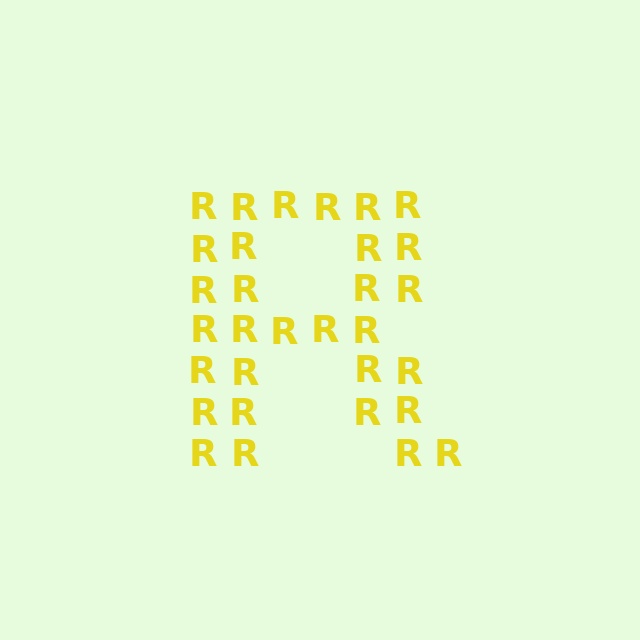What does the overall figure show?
The overall figure shows the letter R.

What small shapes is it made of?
It is made of small letter R's.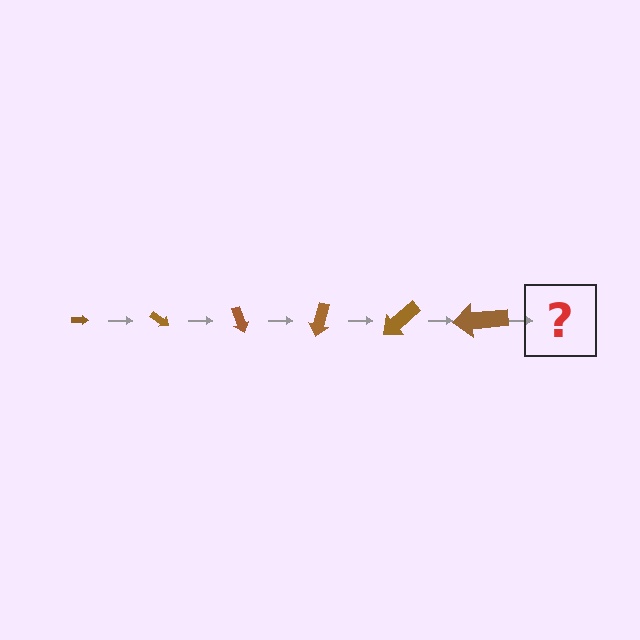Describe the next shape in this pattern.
It should be an arrow, larger than the previous one and rotated 210 degrees from the start.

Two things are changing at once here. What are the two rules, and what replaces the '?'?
The two rules are that the arrow grows larger each step and it rotates 35 degrees each step. The '?' should be an arrow, larger than the previous one and rotated 210 degrees from the start.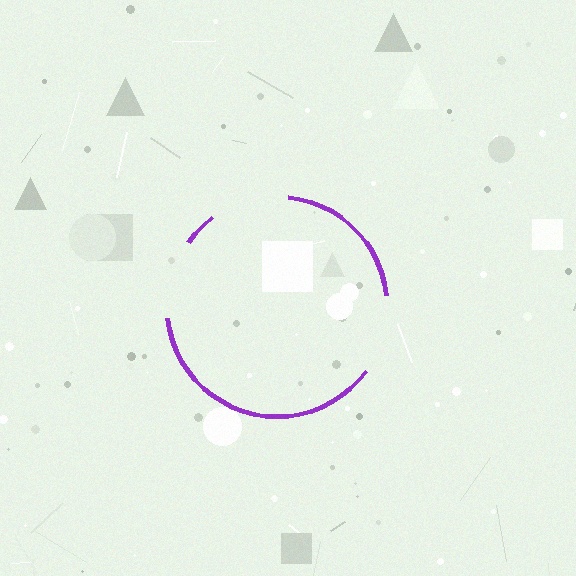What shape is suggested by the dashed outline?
The dashed outline suggests a circle.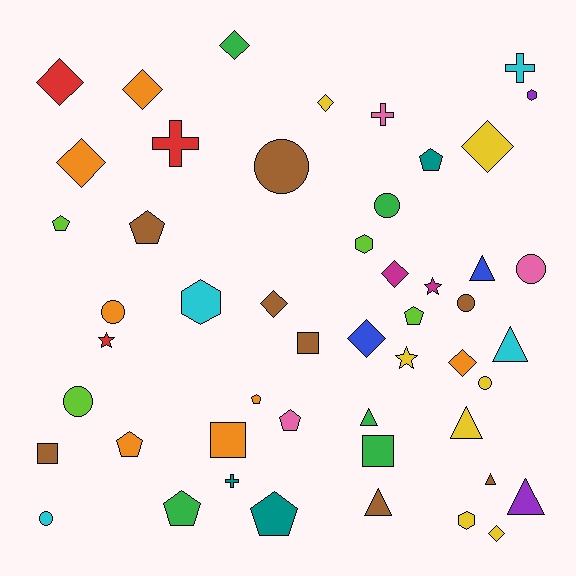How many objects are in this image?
There are 50 objects.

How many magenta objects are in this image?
There are 2 magenta objects.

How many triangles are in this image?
There are 7 triangles.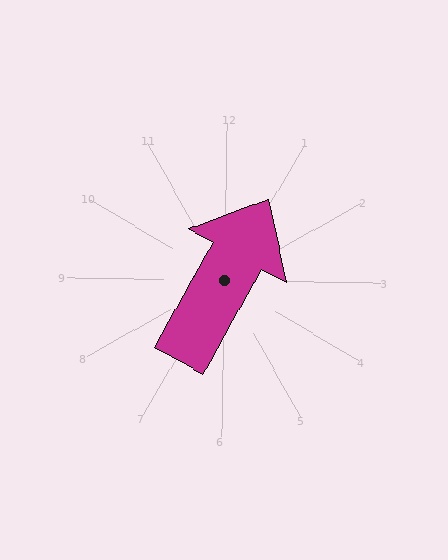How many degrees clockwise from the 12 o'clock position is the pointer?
Approximately 28 degrees.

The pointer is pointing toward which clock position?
Roughly 1 o'clock.